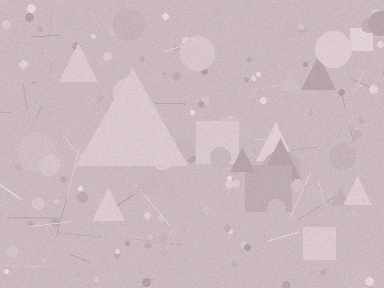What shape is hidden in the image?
A triangle is hidden in the image.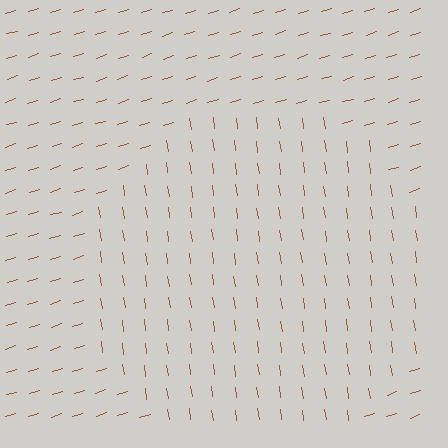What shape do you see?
I see a circle.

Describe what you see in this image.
The image is filled with small brown line segments. A circle region in the image has lines oriented differently from the surrounding lines, creating a visible texture boundary.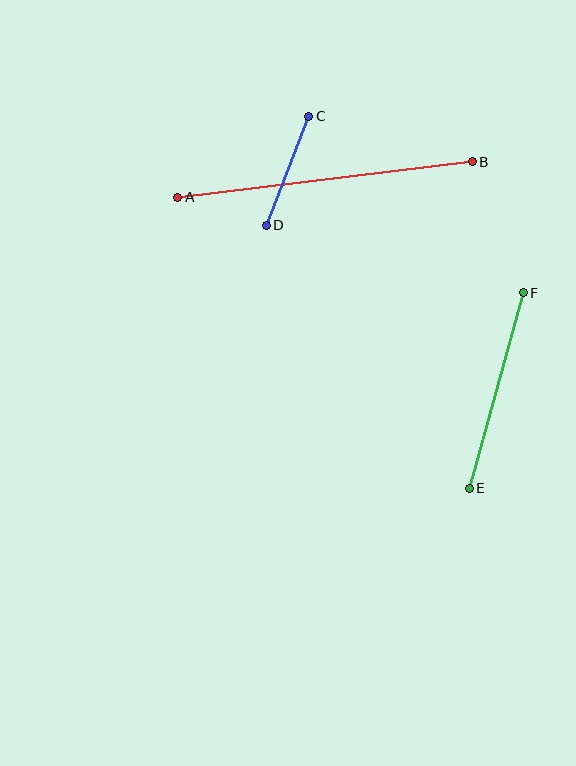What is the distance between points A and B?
The distance is approximately 297 pixels.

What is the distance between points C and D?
The distance is approximately 117 pixels.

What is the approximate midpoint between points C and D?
The midpoint is at approximately (287, 171) pixels.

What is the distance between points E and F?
The distance is approximately 203 pixels.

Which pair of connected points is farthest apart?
Points A and B are farthest apart.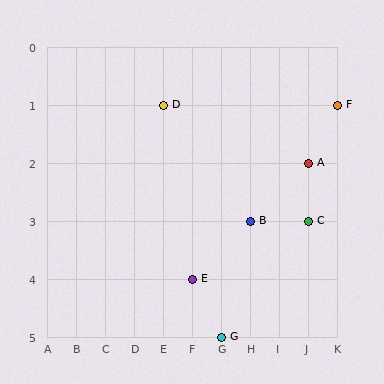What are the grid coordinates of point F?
Point F is at grid coordinates (K, 1).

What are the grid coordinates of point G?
Point G is at grid coordinates (G, 5).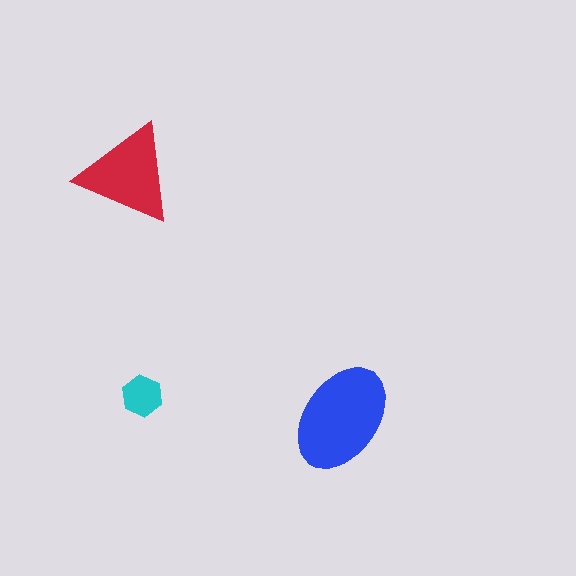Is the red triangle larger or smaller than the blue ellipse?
Smaller.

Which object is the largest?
The blue ellipse.